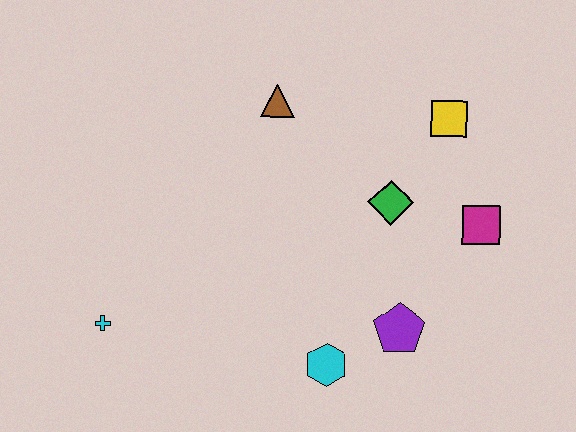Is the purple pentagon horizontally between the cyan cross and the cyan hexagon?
No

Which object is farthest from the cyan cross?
The yellow square is farthest from the cyan cross.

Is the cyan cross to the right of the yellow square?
No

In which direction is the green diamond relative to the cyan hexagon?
The green diamond is above the cyan hexagon.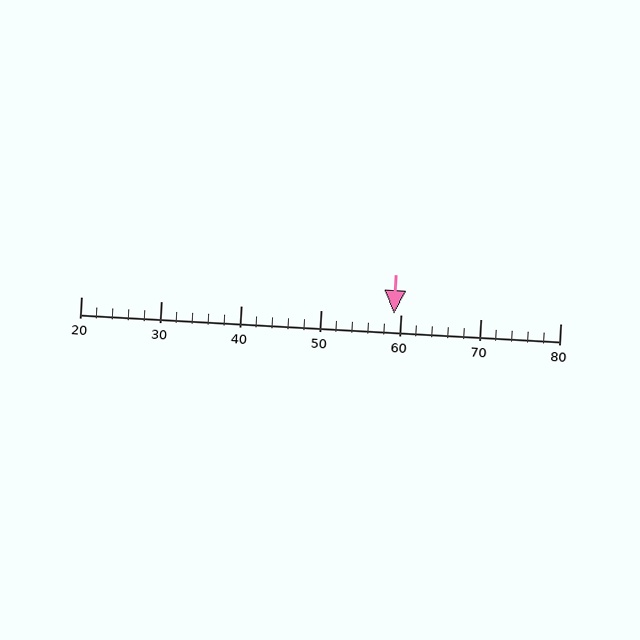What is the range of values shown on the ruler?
The ruler shows values from 20 to 80.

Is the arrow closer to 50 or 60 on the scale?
The arrow is closer to 60.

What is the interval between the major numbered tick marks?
The major tick marks are spaced 10 units apart.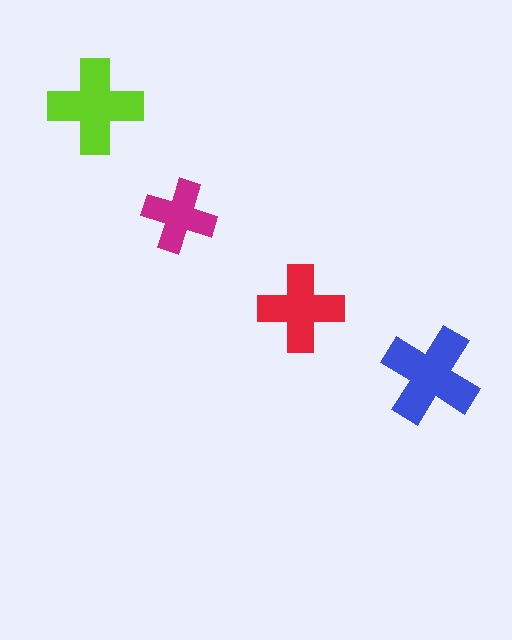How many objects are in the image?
There are 4 objects in the image.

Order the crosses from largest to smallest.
the blue one, the lime one, the red one, the magenta one.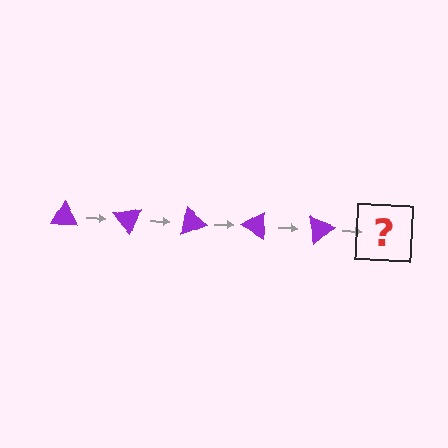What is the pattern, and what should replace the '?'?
The pattern is that the triangle rotates 50 degrees each step. The '?' should be a purple triangle rotated 250 degrees.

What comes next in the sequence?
The next element should be a purple triangle rotated 250 degrees.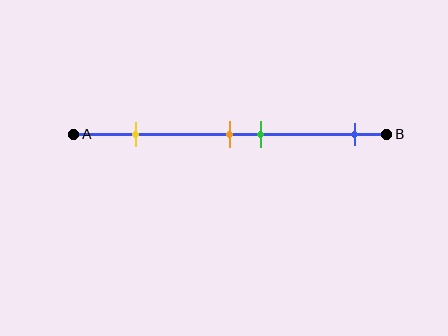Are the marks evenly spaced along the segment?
No, the marks are not evenly spaced.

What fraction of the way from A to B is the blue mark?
The blue mark is approximately 90% (0.9) of the way from A to B.